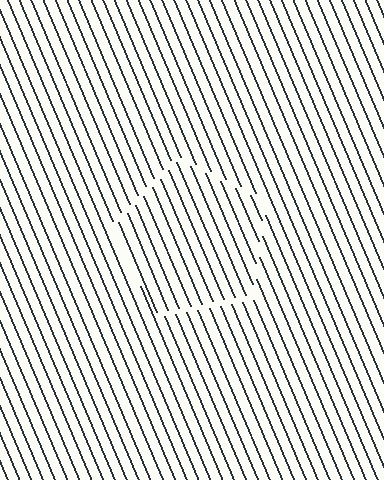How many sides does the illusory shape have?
5 sides — the line-ends trace a pentagon.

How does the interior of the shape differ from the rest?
The interior of the shape contains the same grating, shifted by half a period — the contour is defined by the phase discontinuity where line-ends from the inner and outer gratings abut.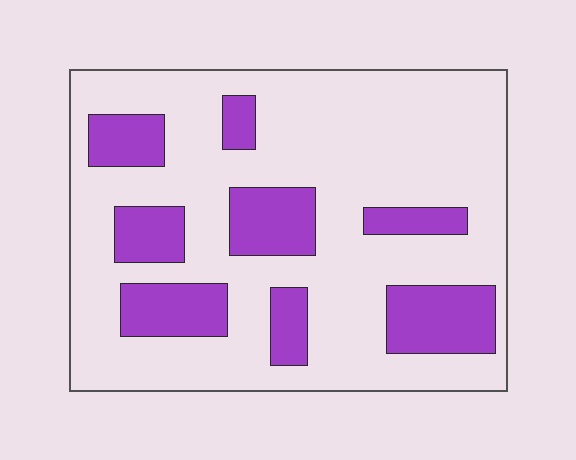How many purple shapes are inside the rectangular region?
8.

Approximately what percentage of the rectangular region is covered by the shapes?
Approximately 25%.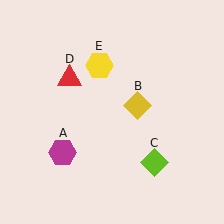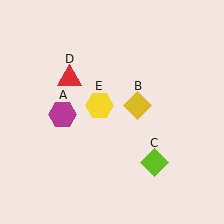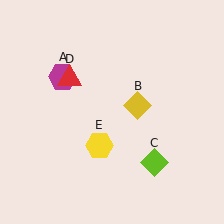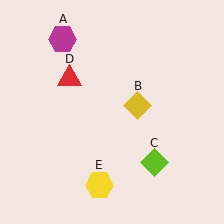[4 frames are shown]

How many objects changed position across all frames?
2 objects changed position: magenta hexagon (object A), yellow hexagon (object E).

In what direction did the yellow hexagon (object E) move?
The yellow hexagon (object E) moved down.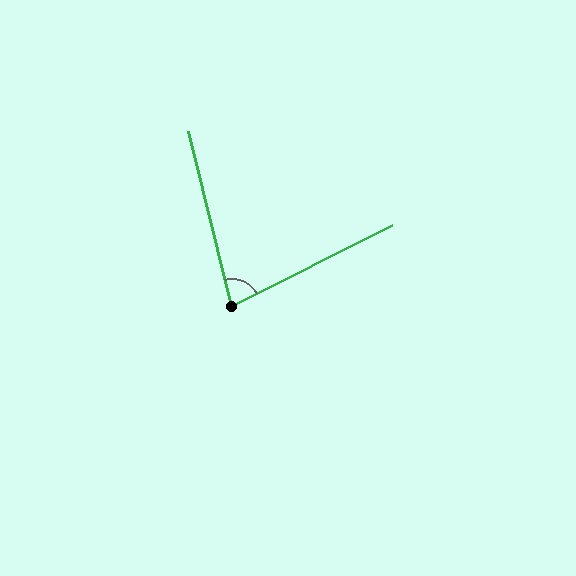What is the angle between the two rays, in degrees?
Approximately 77 degrees.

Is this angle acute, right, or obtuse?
It is acute.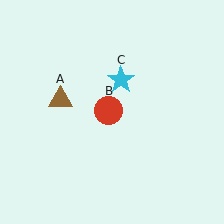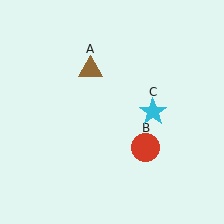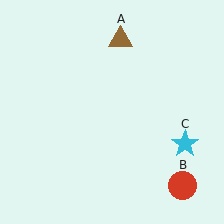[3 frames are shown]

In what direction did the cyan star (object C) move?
The cyan star (object C) moved down and to the right.